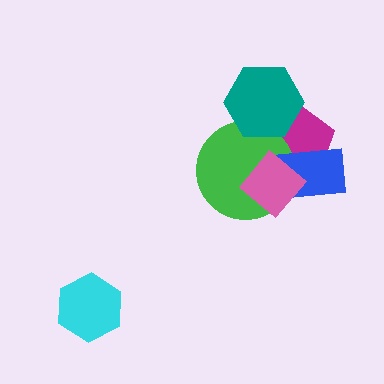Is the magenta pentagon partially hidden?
Yes, it is partially covered by another shape.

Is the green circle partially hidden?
Yes, it is partially covered by another shape.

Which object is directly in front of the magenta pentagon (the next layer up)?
The green circle is directly in front of the magenta pentagon.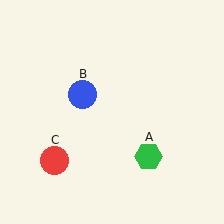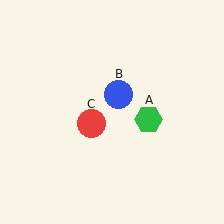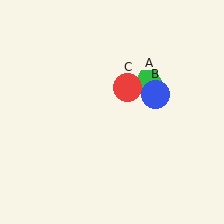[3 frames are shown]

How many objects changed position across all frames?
3 objects changed position: green hexagon (object A), blue circle (object B), red circle (object C).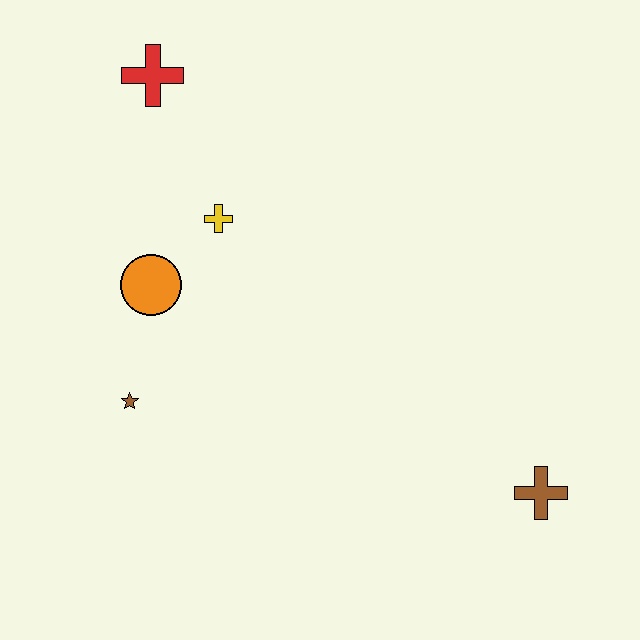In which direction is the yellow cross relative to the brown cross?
The yellow cross is to the left of the brown cross.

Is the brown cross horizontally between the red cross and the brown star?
No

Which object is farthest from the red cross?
The brown cross is farthest from the red cross.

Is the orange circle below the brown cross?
No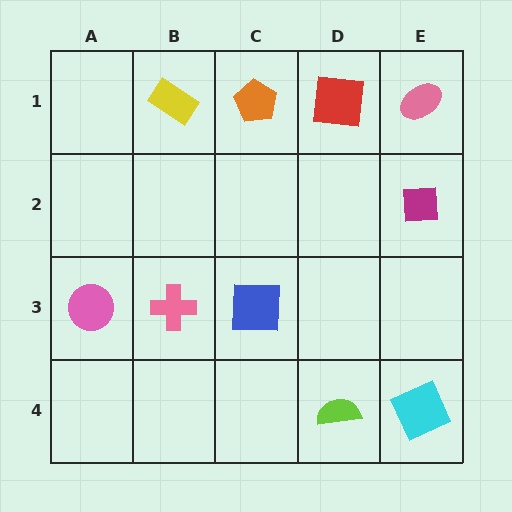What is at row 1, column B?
A yellow rectangle.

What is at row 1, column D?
A red square.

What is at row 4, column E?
A cyan square.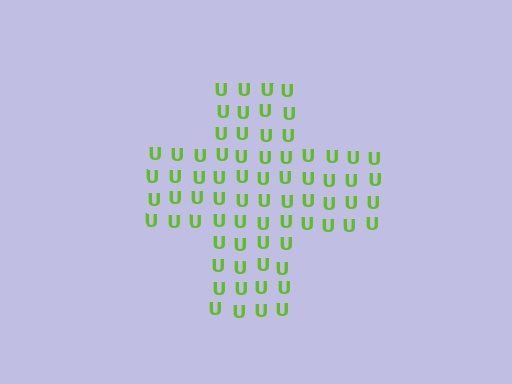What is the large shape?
The large shape is a cross.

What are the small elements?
The small elements are letter U's.